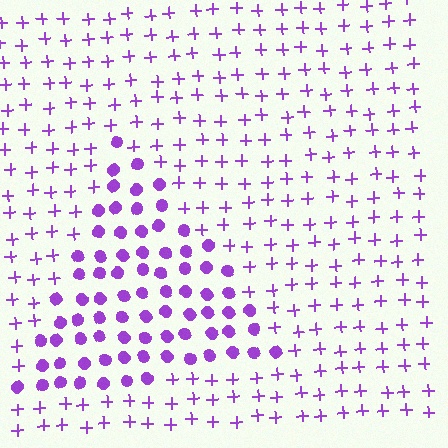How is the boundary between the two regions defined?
The boundary is defined by a change in element shape: circles inside vs. plus signs outside. All elements share the same color and spacing.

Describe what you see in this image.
The image is filled with small purple elements arranged in a uniform grid. A triangle-shaped region contains circles, while the surrounding area contains plus signs. The boundary is defined purely by the change in element shape.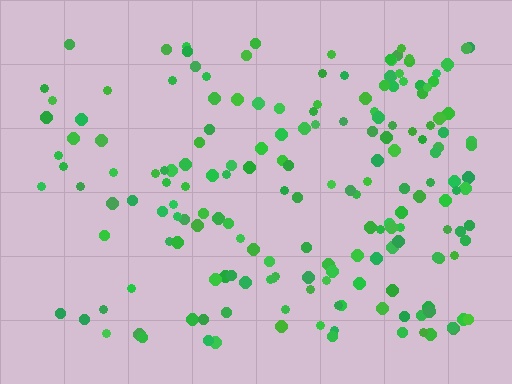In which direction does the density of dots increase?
From left to right, with the right side densest.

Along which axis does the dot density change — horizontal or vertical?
Horizontal.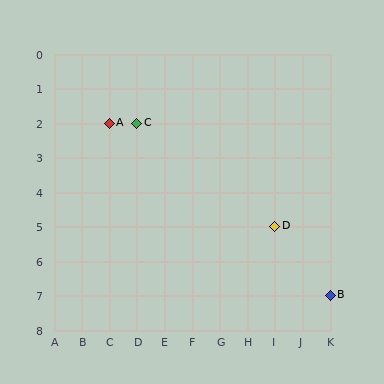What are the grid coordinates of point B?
Point B is at grid coordinates (K, 7).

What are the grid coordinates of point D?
Point D is at grid coordinates (I, 5).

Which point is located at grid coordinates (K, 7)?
Point B is at (K, 7).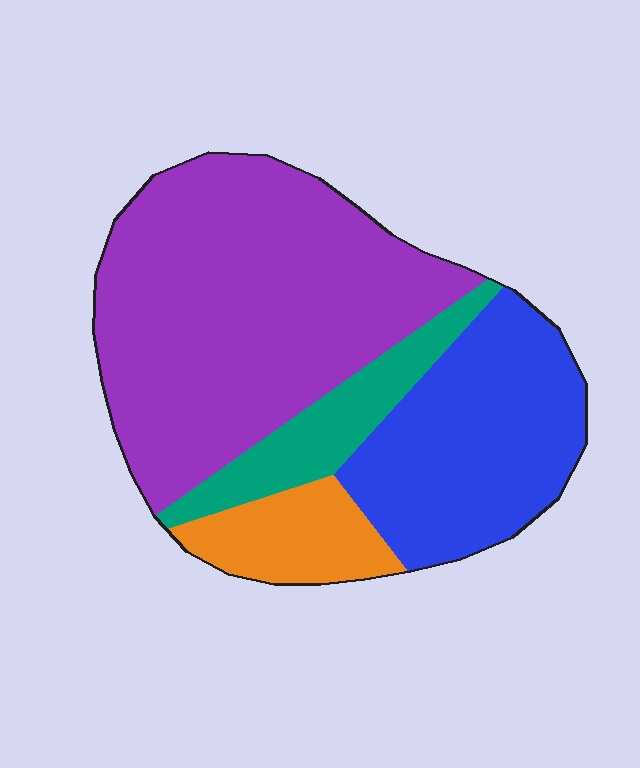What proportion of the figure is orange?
Orange takes up about one tenth (1/10) of the figure.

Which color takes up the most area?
Purple, at roughly 50%.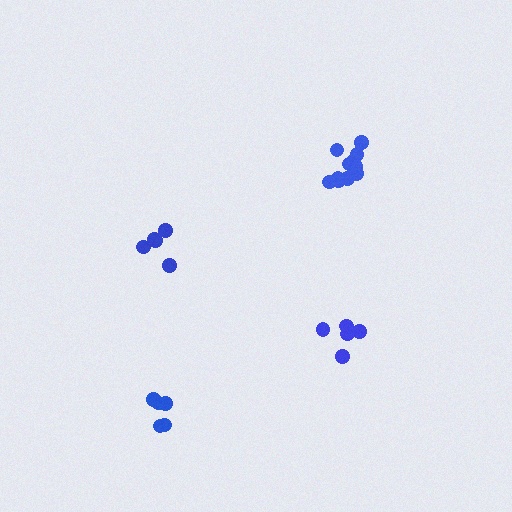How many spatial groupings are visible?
There are 4 spatial groupings.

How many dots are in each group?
Group 1: 5 dots, Group 2: 11 dots, Group 3: 5 dots, Group 4: 5 dots (26 total).